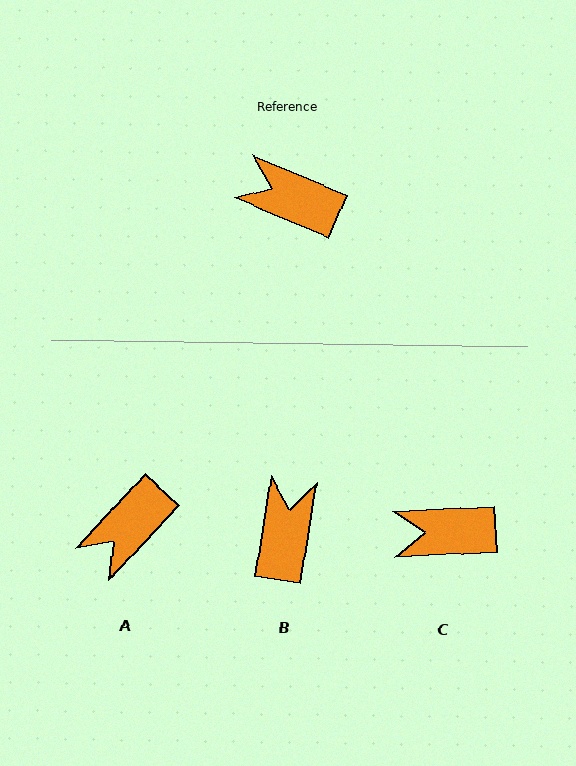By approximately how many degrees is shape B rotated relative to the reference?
Approximately 76 degrees clockwise.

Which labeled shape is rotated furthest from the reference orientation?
B, about 76 degrees away.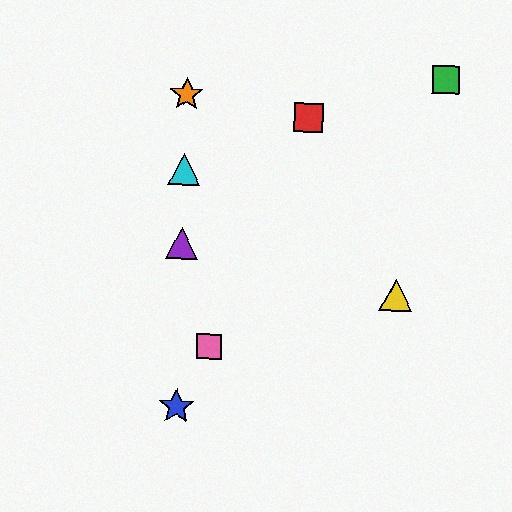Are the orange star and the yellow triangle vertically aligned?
No, the orange star is at x≈187 and the yellow triangle is at x≈396.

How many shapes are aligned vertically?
4 shapes (the blue star, the purple triangle, the orange star, the cyan triangle) are aligned vertically.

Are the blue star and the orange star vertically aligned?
Yes, both are at x≈176.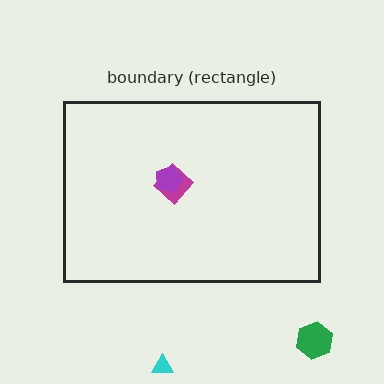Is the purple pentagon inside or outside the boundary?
Inside.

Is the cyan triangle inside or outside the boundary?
Outside.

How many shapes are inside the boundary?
2 inside, 2 outside.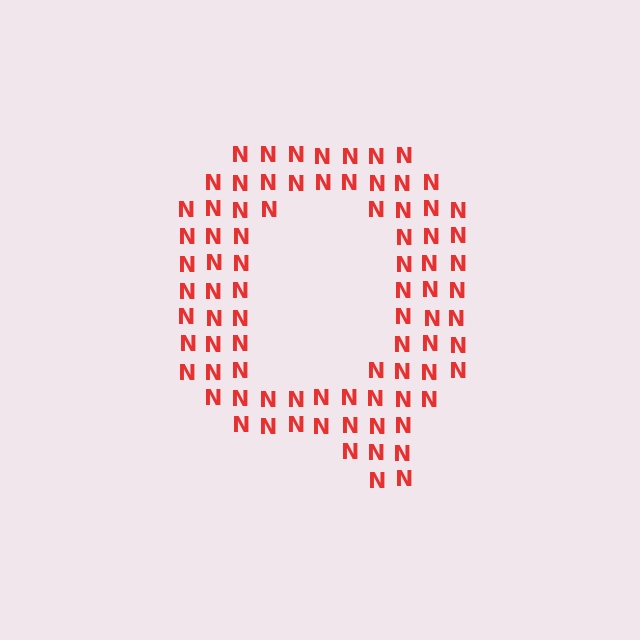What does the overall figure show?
The overall figure shows the letter Q.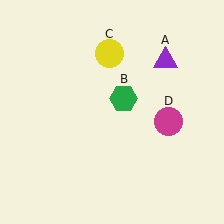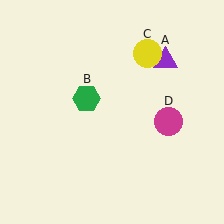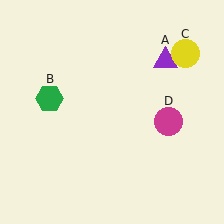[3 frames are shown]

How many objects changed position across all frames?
2 objects changed position: green hexagon (object B), yellow circle (object C).